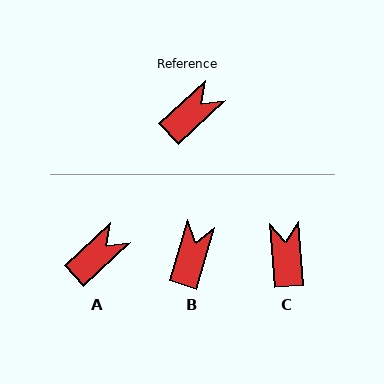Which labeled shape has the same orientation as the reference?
A.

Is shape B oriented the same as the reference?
No, it is off by about 30 degrees.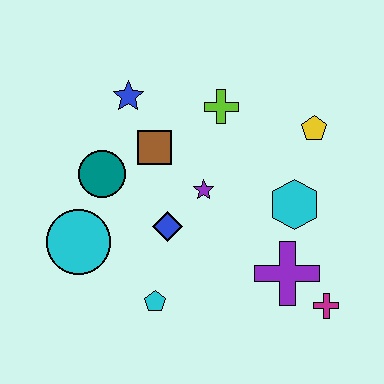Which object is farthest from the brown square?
The magenta cross is farthest from the brown square.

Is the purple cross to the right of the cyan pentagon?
Yes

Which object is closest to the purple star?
The blue diamond is closest to the purple star.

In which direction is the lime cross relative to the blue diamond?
The lime cross is above the blue diamond.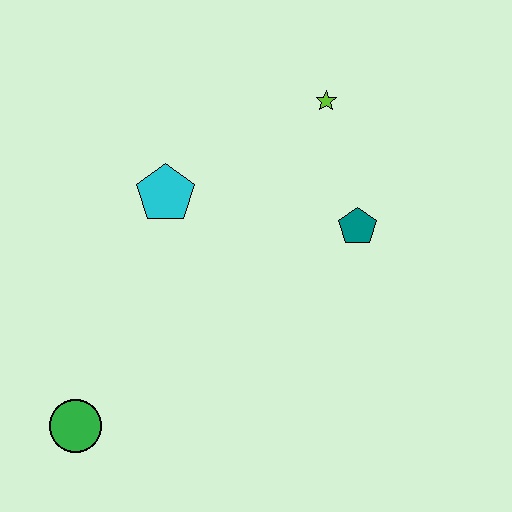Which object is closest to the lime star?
The teal pentagon is closest to the lime star.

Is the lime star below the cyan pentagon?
No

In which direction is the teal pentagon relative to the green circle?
The teal pentagon is to the right of the green circle.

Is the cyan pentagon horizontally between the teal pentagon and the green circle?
Yes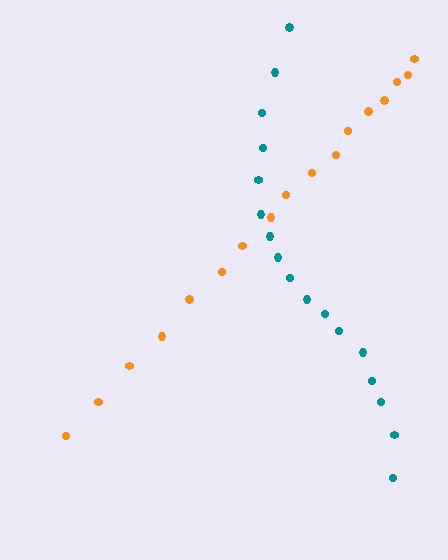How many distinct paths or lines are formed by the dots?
There are 2 distinct paths.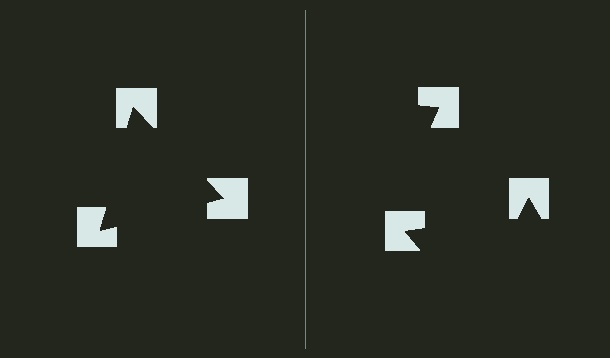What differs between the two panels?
The notched squares are positioned identically on both sides; only the wedge orientations differ. On the left they align to a triangle; on the right they are misaligned.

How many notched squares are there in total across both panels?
6 — 3 on each side.